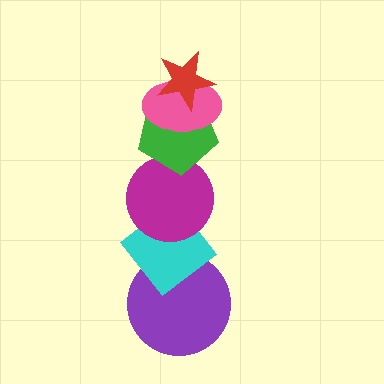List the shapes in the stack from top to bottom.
From top to bottom: the red star, the pink ellipse, the green pentagon, the magenta circle, the cyan diamond, the purple circle.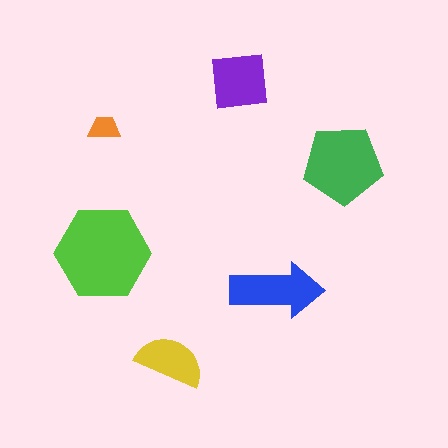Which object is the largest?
The lime hexagon.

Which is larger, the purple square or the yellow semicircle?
The purple square.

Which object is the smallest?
The orange trapezoid.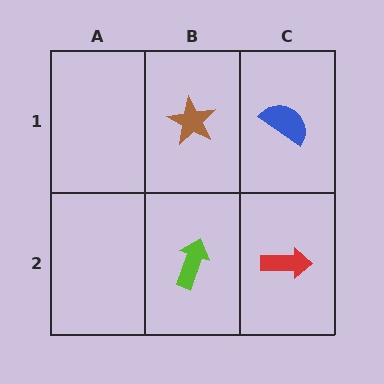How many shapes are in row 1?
2 shapes.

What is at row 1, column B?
A brown star.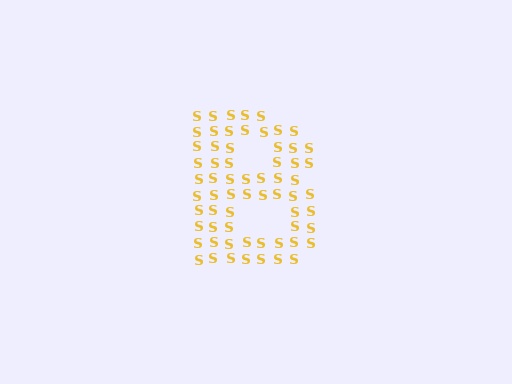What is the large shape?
The large shape is the letter B.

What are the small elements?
The small elements are letter S's.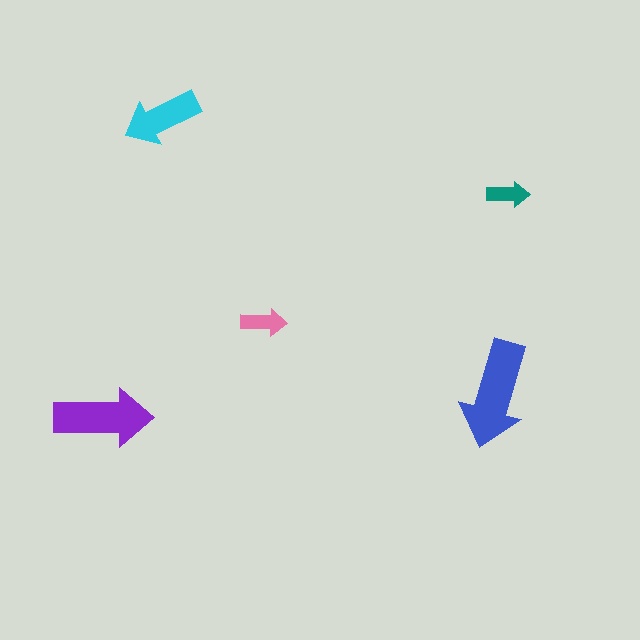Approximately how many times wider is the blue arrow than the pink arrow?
About 2.5 times wider.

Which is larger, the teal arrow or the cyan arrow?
The cyan one.